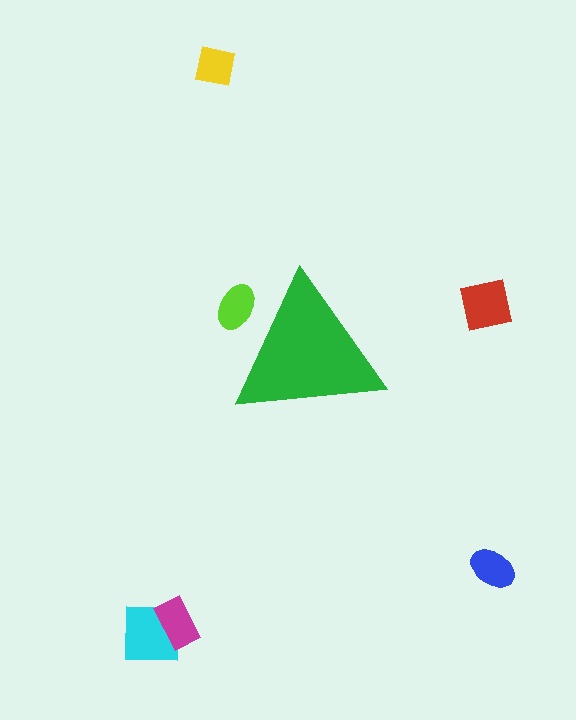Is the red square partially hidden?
No, the red square is fully visible.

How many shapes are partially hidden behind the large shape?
1 shape is partially hidden.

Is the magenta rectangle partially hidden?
No, the magenta rectangle is fully visible.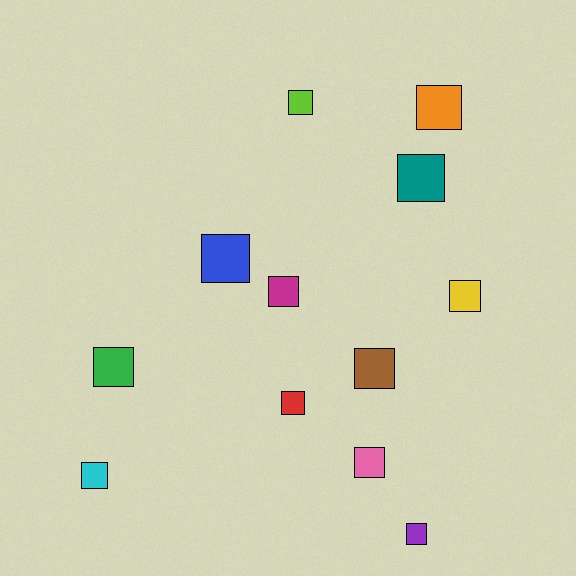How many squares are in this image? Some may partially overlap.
There are 12 squares.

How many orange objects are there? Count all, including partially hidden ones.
There is 1 orange object.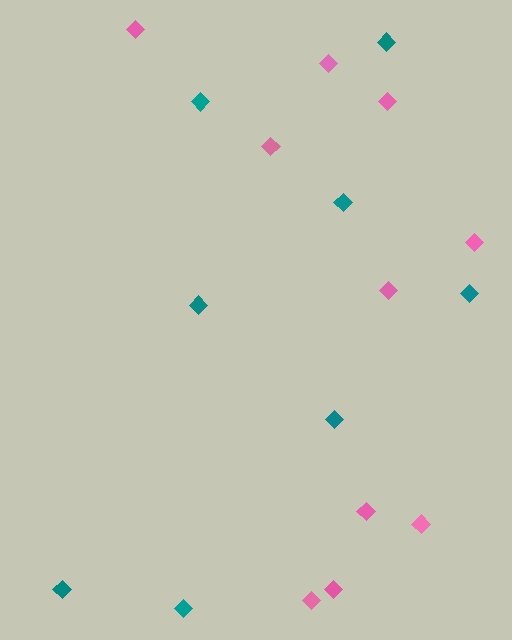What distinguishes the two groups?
There are 2 groups: one group of pink diamonds (10) and one group of teal diamonds (8).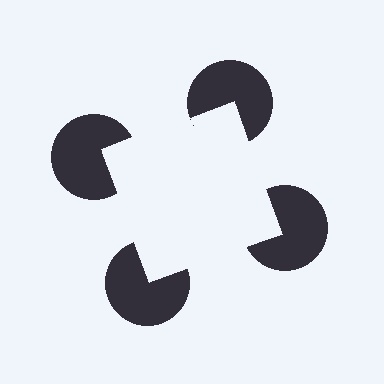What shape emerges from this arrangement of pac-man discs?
An illusory square — its edges are inferred from the aligned wedge cuts in the pac-man discs, not physically drawn.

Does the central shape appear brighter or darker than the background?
It typically appears slightly brighter than the background, even though no actual brightness change is drawn.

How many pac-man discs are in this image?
There are 4 — one at each vertex of the illusory square.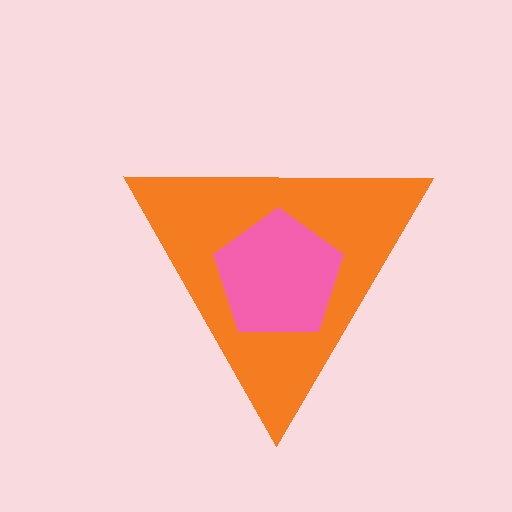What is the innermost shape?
The pink pentagon.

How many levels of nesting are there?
2.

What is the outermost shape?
The orange triangle.